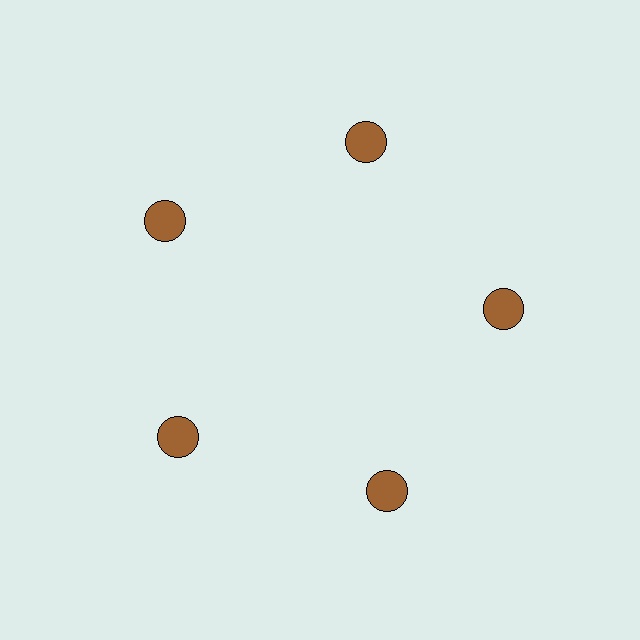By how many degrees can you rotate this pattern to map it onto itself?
The pattern maps onto itself every 72 degrees of rotation.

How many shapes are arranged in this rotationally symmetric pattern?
There are 5 shapes, arranged in 5 groups of 1.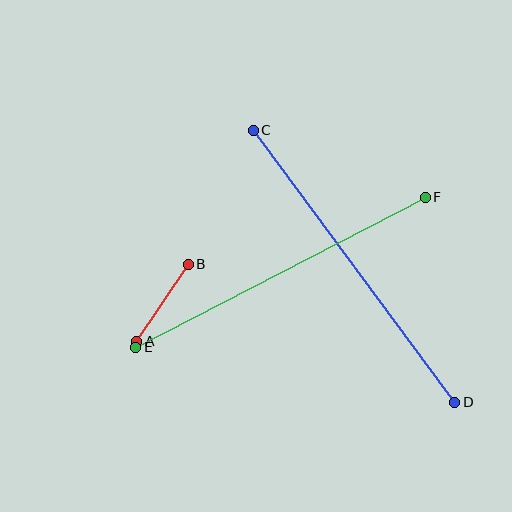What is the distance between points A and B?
The distance is approximately 93 pixels.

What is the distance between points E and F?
The distance is approximately 326 pixels.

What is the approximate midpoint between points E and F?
The midpoint is at approximately (280, 272) pixels.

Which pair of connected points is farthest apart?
Points C and D are farthest apart.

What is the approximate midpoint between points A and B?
The midpoint is at approximately (162, 303) pixels.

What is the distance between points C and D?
The distance is approximately 338 pixels.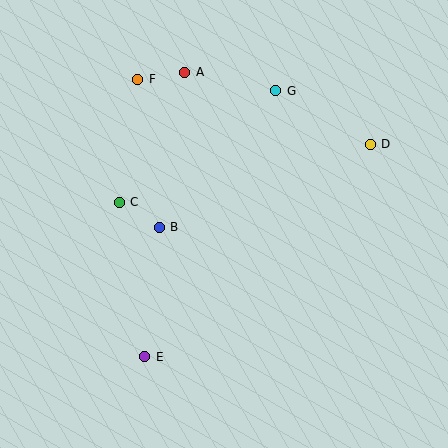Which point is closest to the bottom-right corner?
Point D is closest to the bottom-right corner.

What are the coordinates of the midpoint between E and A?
The midpoint between E and A is at (165, 215).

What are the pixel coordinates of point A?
Point A is at (185, 72).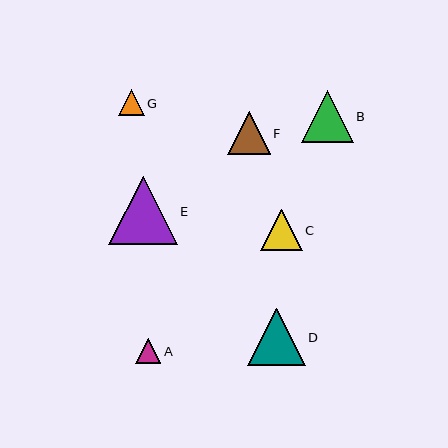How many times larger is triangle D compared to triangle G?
Triangle D is approximately 2.2 times the size of triangle G.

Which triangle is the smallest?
Triangle A is the smallest with a size of approximately 25 pixels.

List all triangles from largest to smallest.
From largest to smallest: E, D, B, F, C, G, A.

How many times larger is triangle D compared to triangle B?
Triangle D is approximately 1.1 times the size of triangle B.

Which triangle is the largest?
Triangle E is the largest with a size of approximately 69 pixels.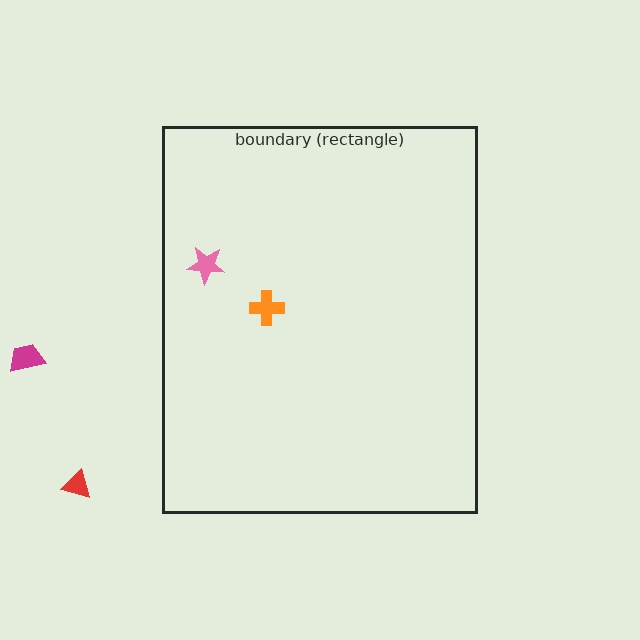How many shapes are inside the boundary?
2 inside, 2 outside.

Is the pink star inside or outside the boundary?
Inside.